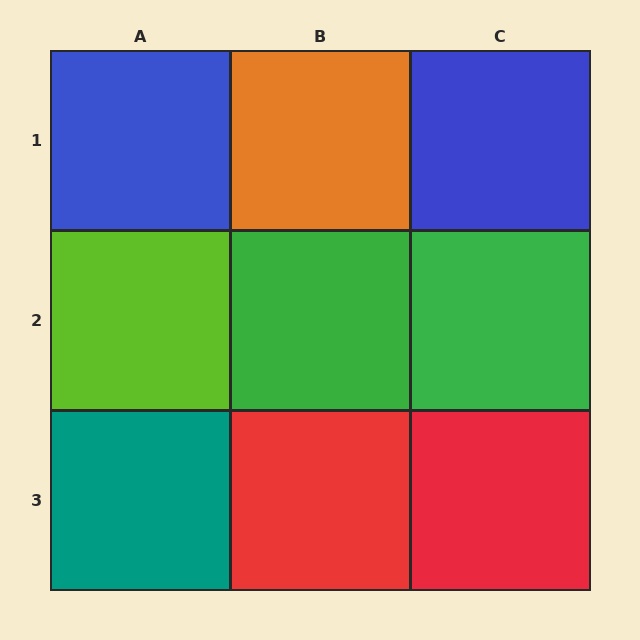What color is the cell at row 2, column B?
Green.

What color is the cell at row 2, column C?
Green.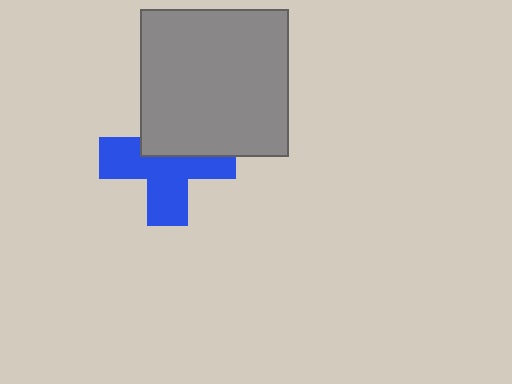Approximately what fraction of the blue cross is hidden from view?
Roughly 41% of the blue cross is hidden behind the gray square.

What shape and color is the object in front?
The object in front is a gray square.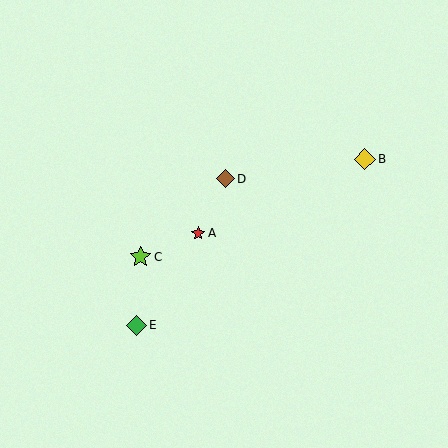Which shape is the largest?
The lime star (labeled C) is the largest.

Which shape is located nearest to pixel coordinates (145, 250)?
The lime star (labeled C) at (140, 257) is nearest to that location.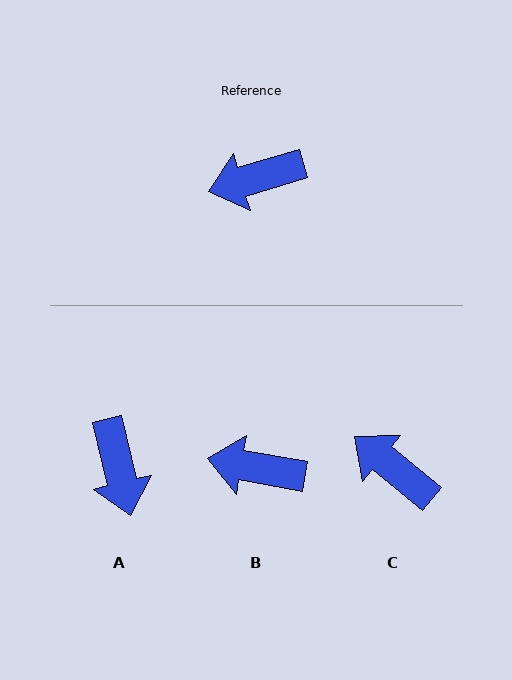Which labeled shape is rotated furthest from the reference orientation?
A, about 87 degrees away.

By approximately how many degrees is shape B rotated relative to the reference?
Approximately 27 degrees clockwise.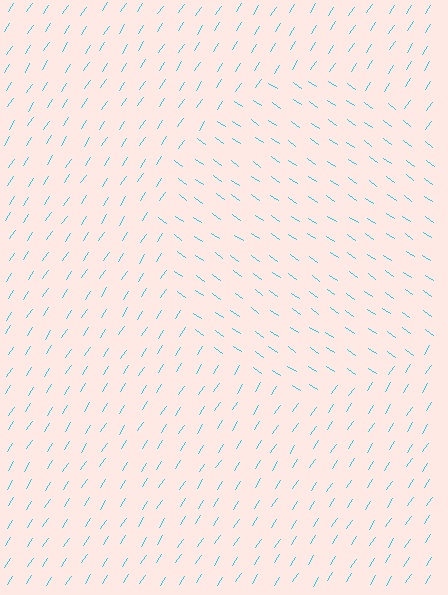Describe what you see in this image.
The image is filled with small cyan line segments. A circle region in the image has lines oriented differently from the surrounding lines, creating a visible texture boundary.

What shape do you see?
I see a circle.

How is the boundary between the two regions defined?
The boundary is defined purely by a change in line orientation (approximately 88 degrees difference). All lines are the same color and thickness.